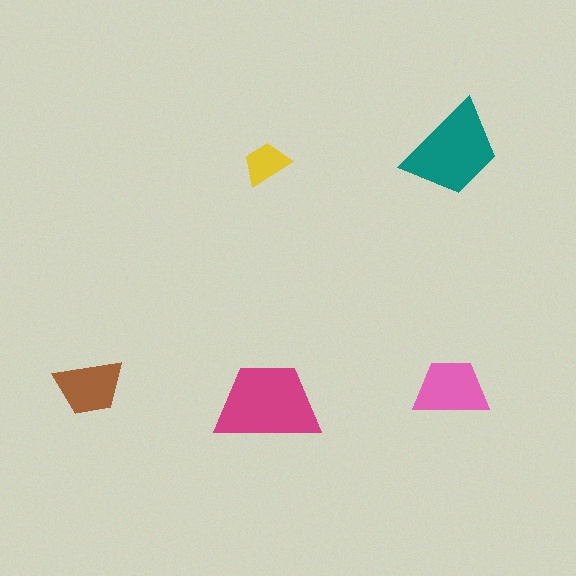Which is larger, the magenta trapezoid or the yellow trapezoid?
The magenta one.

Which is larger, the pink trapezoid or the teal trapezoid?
The teal one.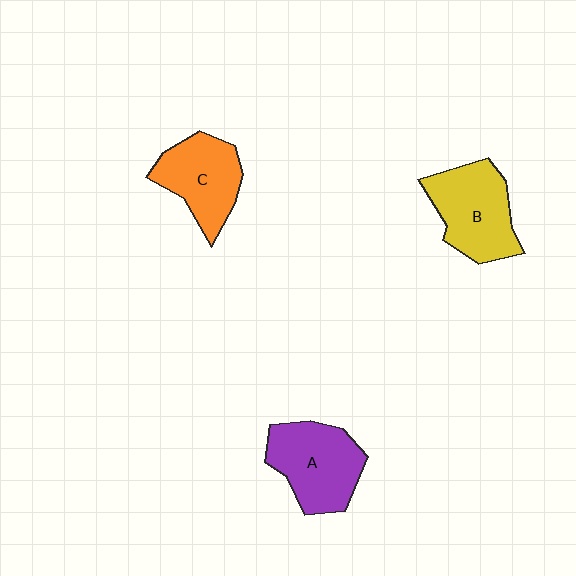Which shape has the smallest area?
Shape C (orange).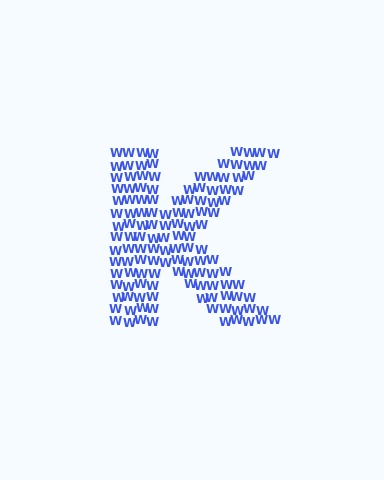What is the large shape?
The large shape is the letter K.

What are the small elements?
The small elements are letter W's.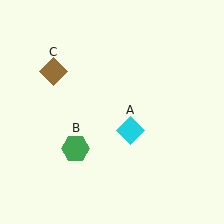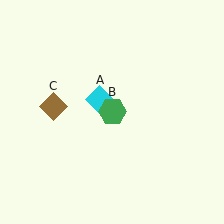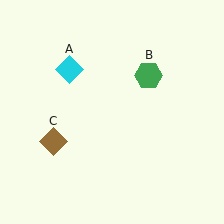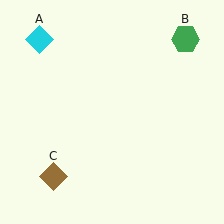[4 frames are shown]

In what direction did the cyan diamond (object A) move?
The cyan diamond (object A) moved up and to the left.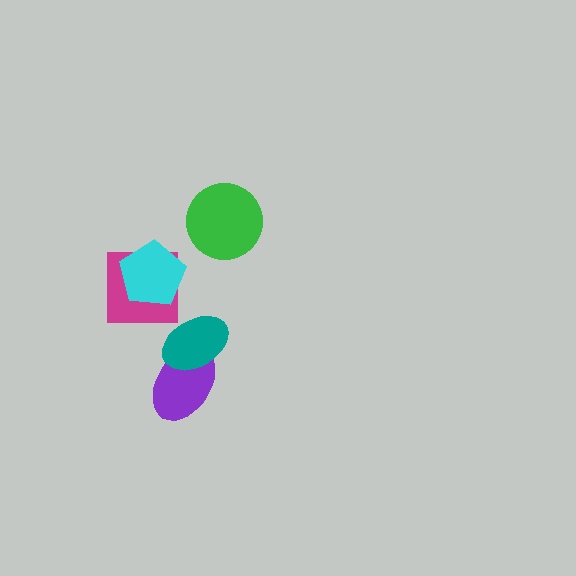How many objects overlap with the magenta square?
1 object overlaps with the magenta square.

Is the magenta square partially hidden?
Yes, it is partially covered by another shape.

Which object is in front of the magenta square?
The cyan pentagon is in front of the magenta square.